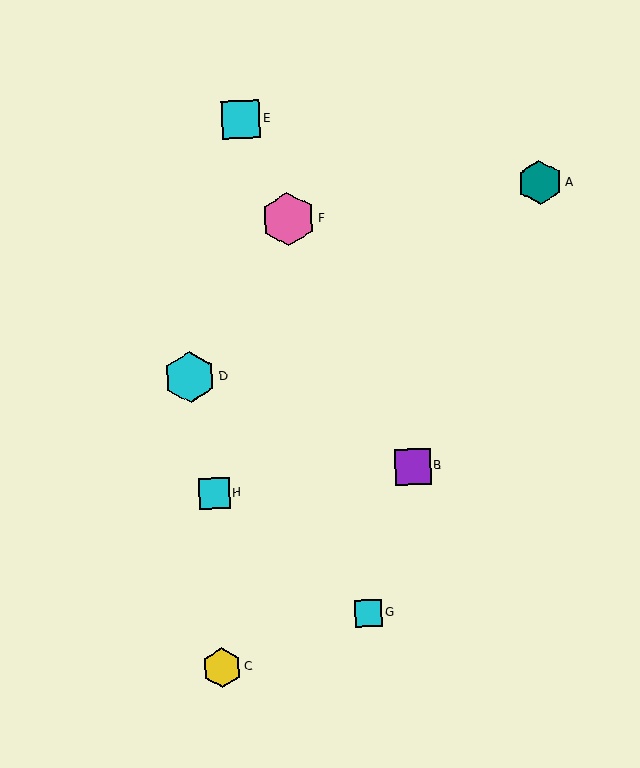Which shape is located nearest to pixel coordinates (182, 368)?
The cyan hexagon (labeled D) at (190, 377) is nearest to that location.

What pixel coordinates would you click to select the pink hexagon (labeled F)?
Click at (288, 219) to select the pink hexagon F.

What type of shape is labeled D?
Shape D is a cyan hexagon.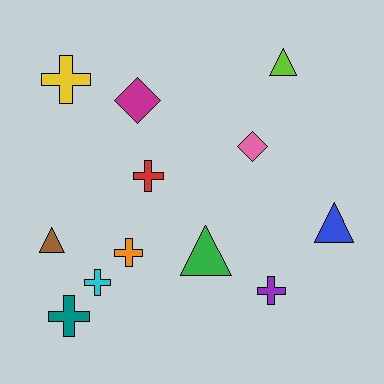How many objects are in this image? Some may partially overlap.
There are 12 objects.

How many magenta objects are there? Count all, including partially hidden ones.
There is 1 magenta object.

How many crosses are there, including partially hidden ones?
There are 6 crosses.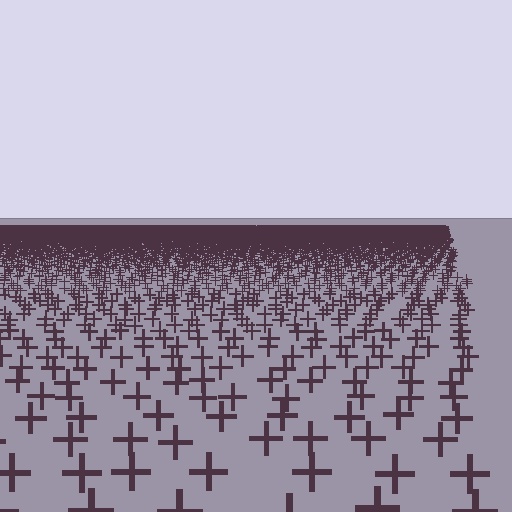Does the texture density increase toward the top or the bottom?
Density increases toward the top.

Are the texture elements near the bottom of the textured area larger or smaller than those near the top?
Larger. Near the bottom, elements are closer to the viewer and appear at a bigger on-screen size.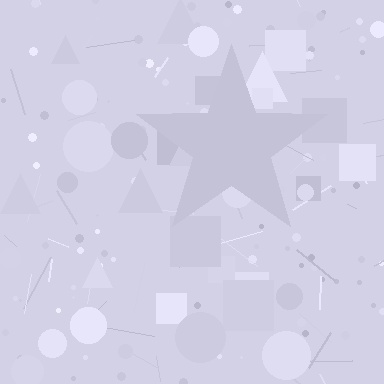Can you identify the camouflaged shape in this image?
The camouflaged shape is a star.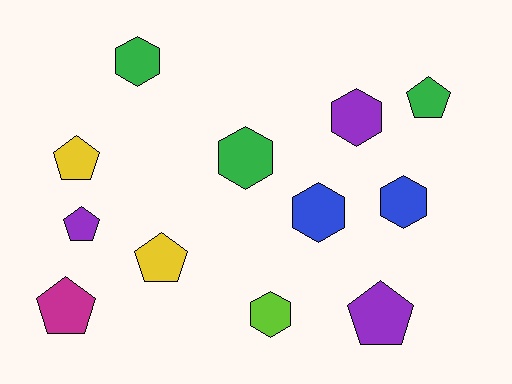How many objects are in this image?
There are 12 objects.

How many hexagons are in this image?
There are 6 hexagons.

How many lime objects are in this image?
There is 1 lime object.